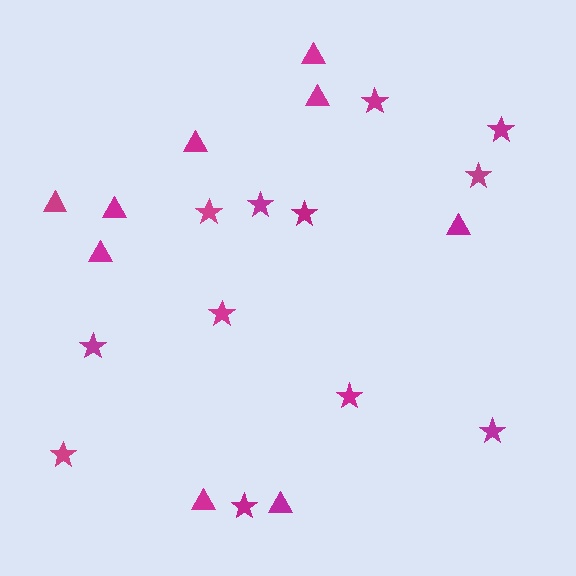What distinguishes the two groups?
There are 2 groups: one group of stars (12) and one group of triangles (9).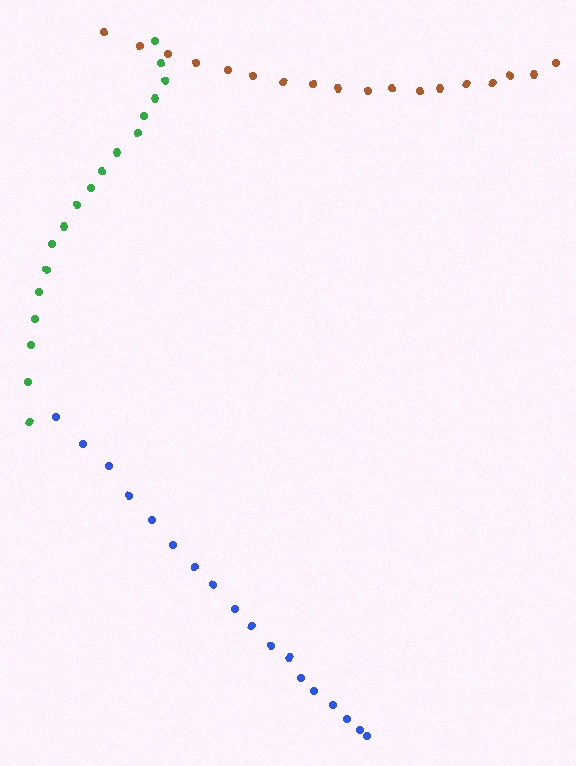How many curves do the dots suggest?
There are 3 distinct paths.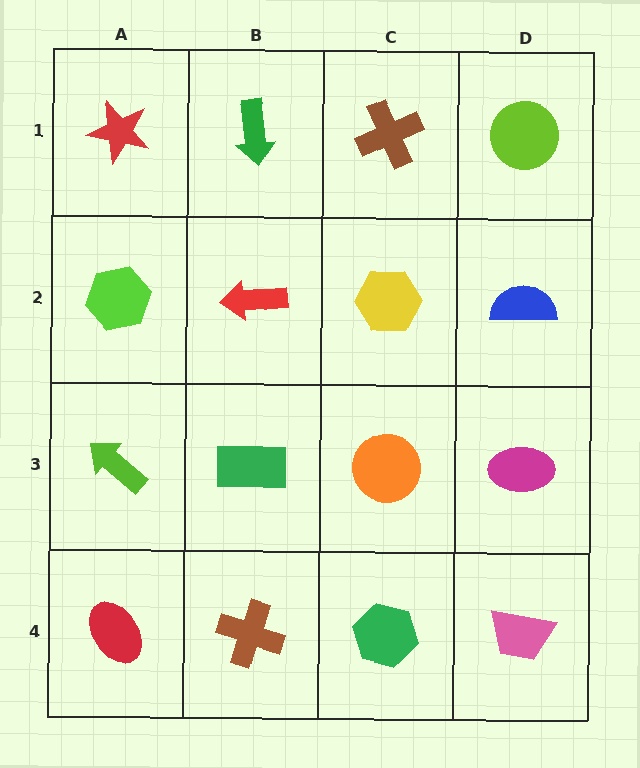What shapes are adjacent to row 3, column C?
A yellow hexagon (row 2, column C), a green hexagon (row 4, column C), a green rectangle (row 3, column B), a magenta ellipse (row 3, column D).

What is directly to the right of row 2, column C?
A blue semicircle.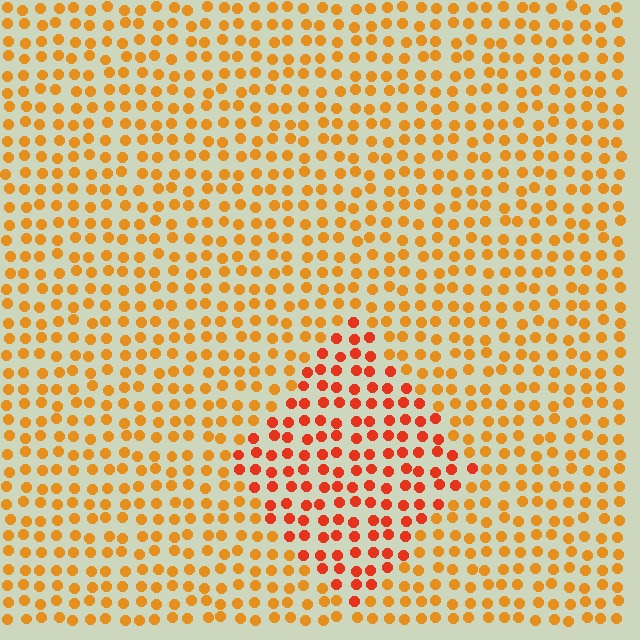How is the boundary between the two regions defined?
The boundary is defined purely by a slight shift in hue (about 28 degrees). Spacing, size, and orientation are identical on both sides.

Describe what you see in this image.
The image is filled with small orange elements in a uniform arrangement. A diamond-shaped region is visible where the elements are tinted to a slightly different hue, forming a subtle color boundary.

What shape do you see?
I see a diamond.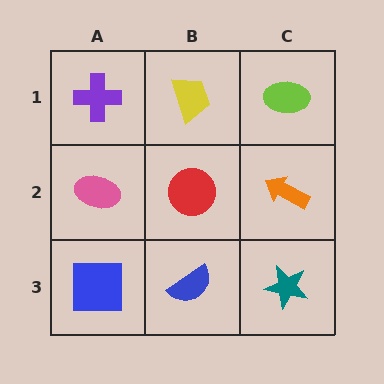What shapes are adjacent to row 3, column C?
An orange arrow (row 2, column C), a blue semicircle (row 3, column B).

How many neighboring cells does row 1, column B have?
3.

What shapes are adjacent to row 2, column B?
A yellow trapezoid (row 1, column B), a blue semicircle (row 3, column B), a pink ellipse (row 2, column A), an orange arrow (row 2, column C).